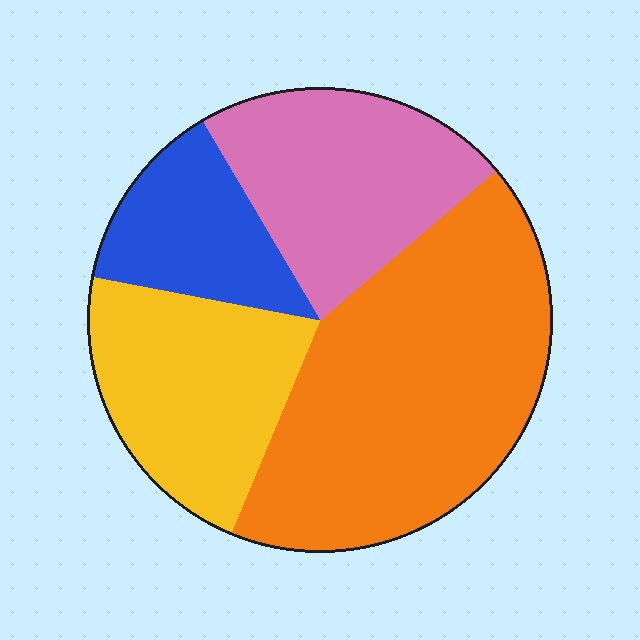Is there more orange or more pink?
Orange.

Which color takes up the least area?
Blue, at roughly 15%.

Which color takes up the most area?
Orange, at roughly 40%.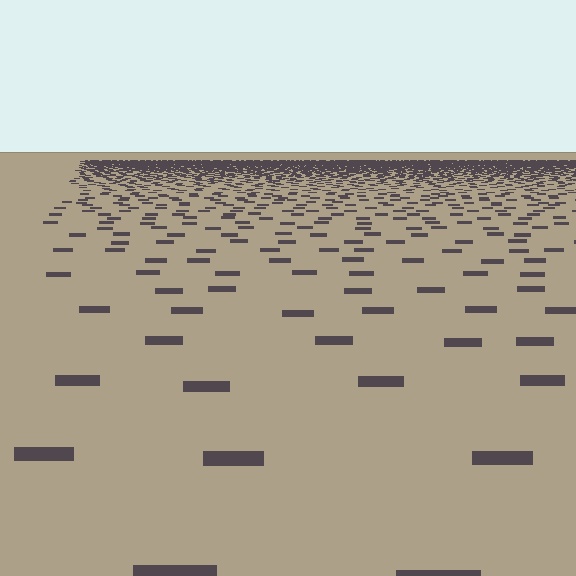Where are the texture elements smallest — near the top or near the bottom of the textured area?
Near the top.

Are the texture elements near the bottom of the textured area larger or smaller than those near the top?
Larger. Near the bottom, elements are closer to the viewer and appear at a bigger on-screen size.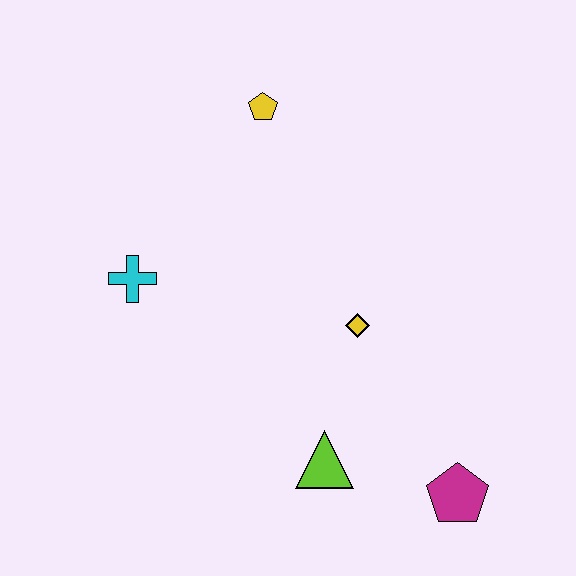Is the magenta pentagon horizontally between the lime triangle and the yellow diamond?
No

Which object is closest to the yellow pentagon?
The cyan cross is closest to the yellow pentagon.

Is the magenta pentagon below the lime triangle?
Yes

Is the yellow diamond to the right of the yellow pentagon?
Yes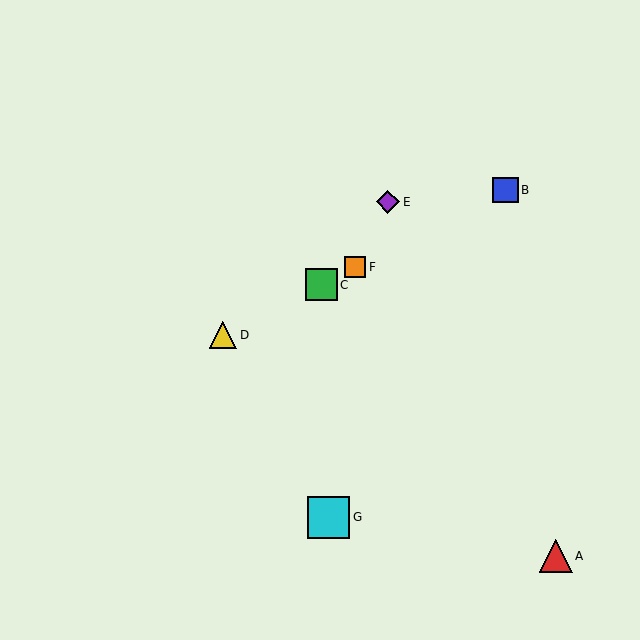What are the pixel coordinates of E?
Object E is at (388, 202).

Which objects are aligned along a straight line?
Objects B, C, D, F are aligned along a straight line.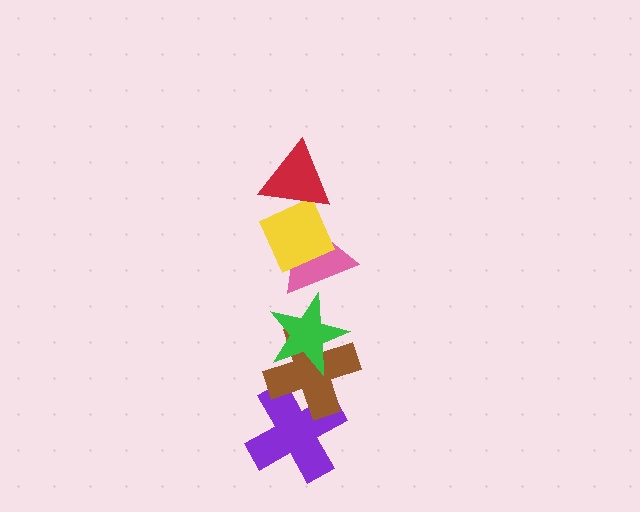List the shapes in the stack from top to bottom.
From top to bottom: the red triangle, the yellow diamond, the pink triangle, the green star, the brown cross, the purple cross.